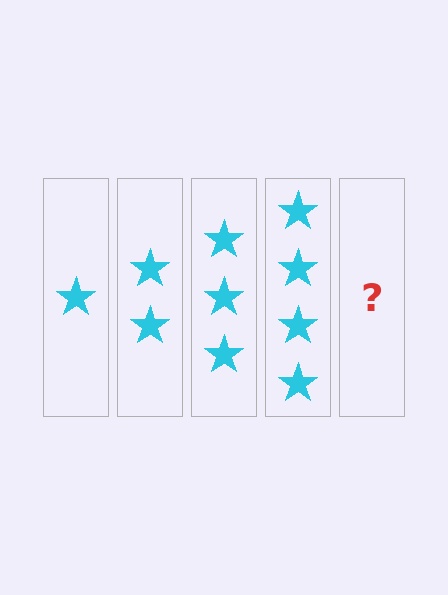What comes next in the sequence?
The next element should be 5 stars.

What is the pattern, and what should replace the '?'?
The pattern is that each step adds one more star. The '?' should be 5 stars.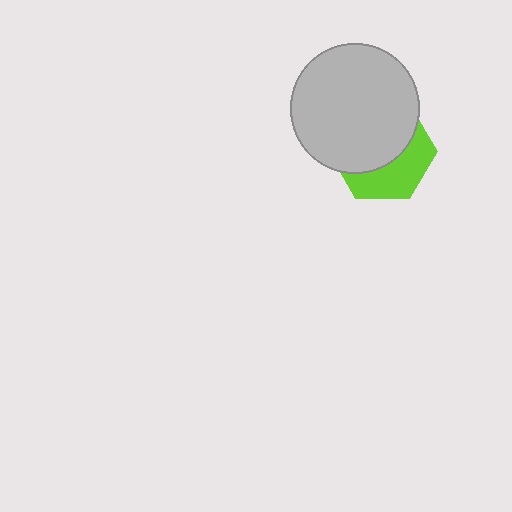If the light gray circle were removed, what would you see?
You would see the complete lime hexagon.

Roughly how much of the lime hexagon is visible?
A small part of it is visible (roughly 41%).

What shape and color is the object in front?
The object in front is a light gray circle.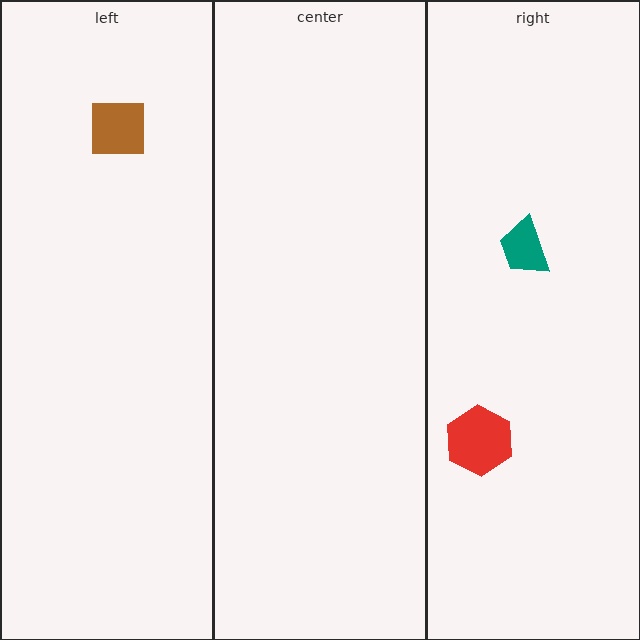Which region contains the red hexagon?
The right region.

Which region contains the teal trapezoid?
The right region.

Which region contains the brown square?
The left region.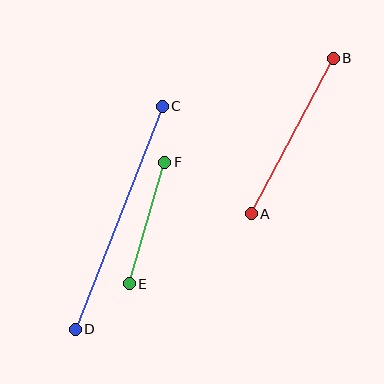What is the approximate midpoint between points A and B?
The midpoint is at approximately (292, 136) pixels.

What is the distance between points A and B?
The distance is approximately 176 pixels.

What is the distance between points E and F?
The distance is approximately 126 pixels.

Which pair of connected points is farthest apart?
Points C and D are farthest apart.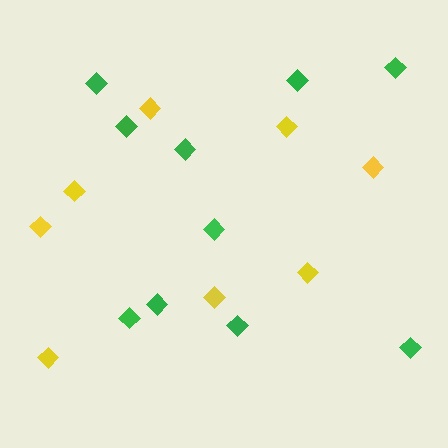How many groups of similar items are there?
There are 2 groups: one group of green diamonds (10) and one group of yellow diamonds (8).